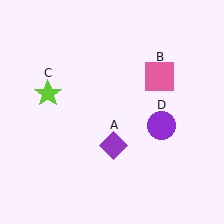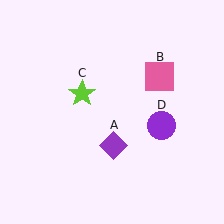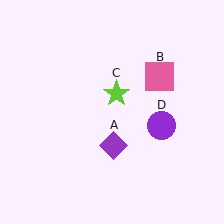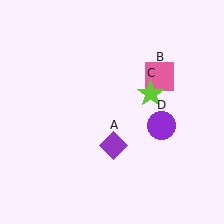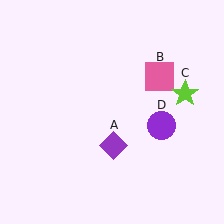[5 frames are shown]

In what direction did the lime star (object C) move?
The lime star (object C) moved right.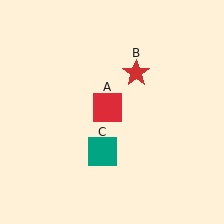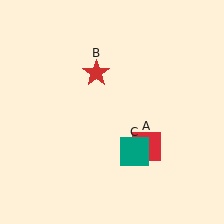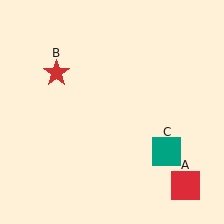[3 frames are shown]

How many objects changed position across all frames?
3 objects changed position: red square (object A), red star (object B), teal square (object C).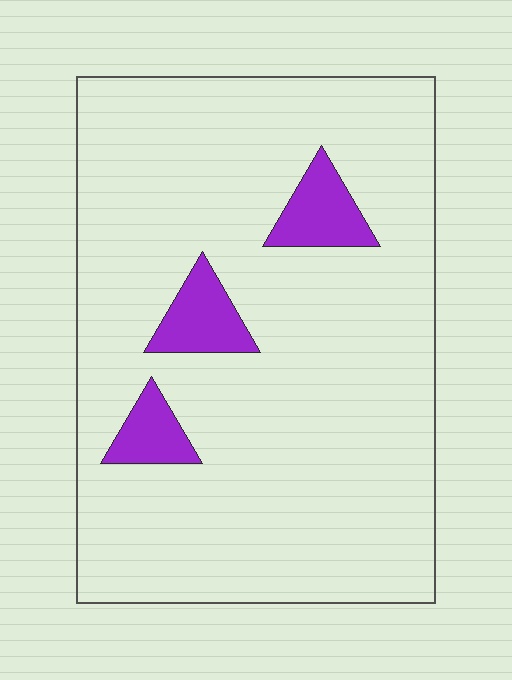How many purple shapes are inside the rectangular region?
3.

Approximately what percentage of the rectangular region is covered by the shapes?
Approximately 10%.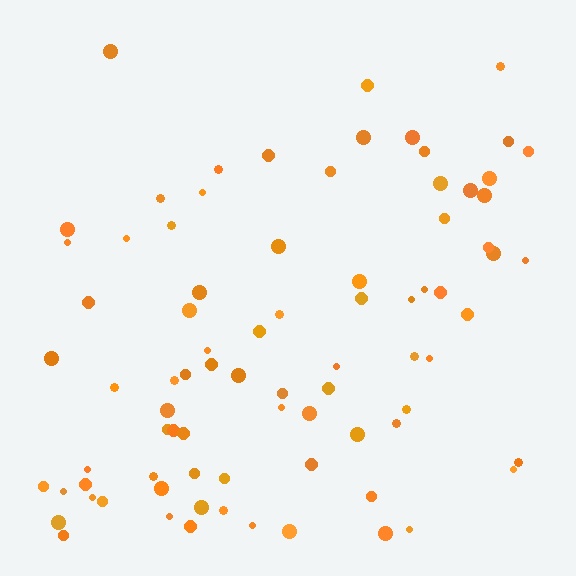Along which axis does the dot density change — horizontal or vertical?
Vertical.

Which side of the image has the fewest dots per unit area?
The top.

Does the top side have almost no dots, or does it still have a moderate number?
Still a moderate number, just noticeably fewer than the bottom.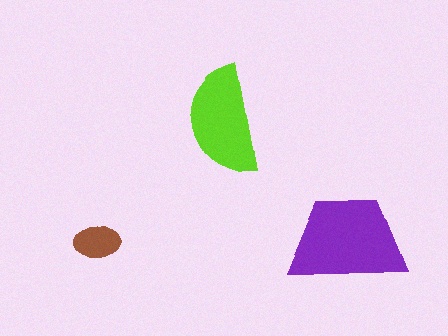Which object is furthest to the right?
The purple trapezoid is rightmost.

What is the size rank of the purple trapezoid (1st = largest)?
1st.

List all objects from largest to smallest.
The purple trapezoid, the lime semicircle, the brown ellipse.